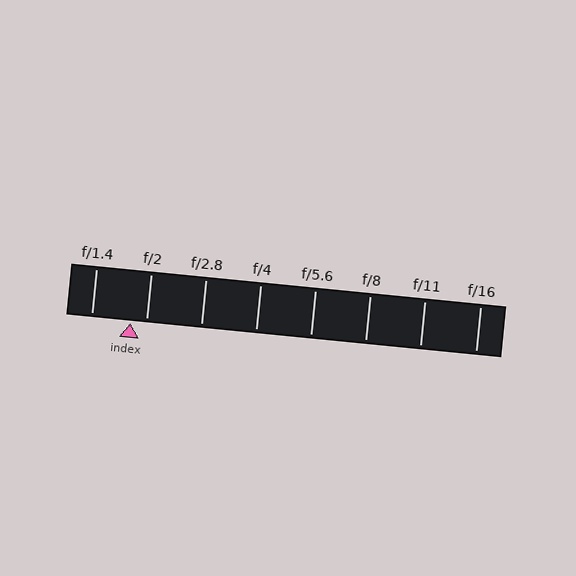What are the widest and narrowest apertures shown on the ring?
The widest aperture shown is f/1.4 and the narrowest is f/16.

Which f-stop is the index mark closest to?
The index mark is closest to f/2.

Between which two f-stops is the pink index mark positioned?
The index mark is between f/1.4 and f/2.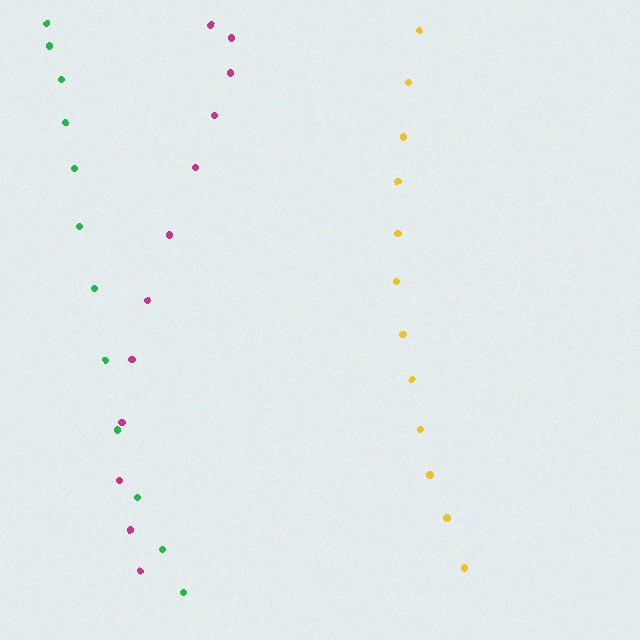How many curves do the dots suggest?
There are 3 distinct paths.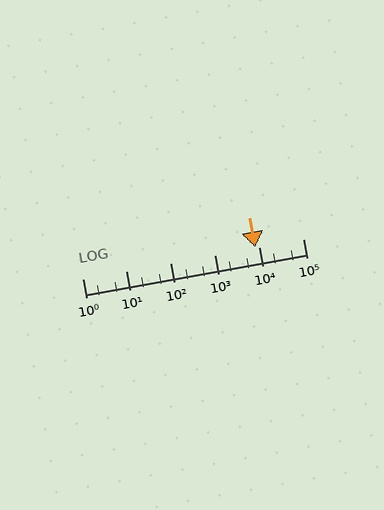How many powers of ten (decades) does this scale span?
The scale spans 5 decades, from 1 to 100000.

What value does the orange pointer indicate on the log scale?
The pointer indicates approximately 8400.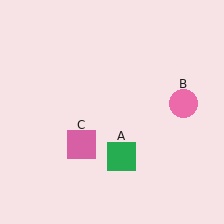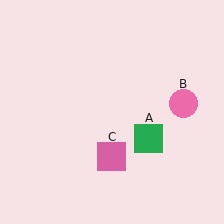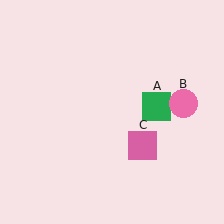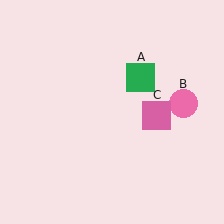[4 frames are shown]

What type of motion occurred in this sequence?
The green square (object A), pink square (object C) rotated counterclockwise around the center of the scene.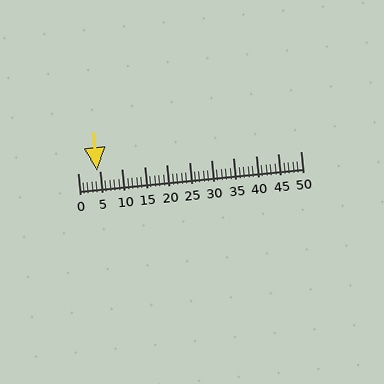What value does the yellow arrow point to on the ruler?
The yellow arrow points to approximately 4.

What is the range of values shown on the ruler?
The ruler shows values from 0 to 50.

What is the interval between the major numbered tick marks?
The major tick marks are spaced 5 units apart.